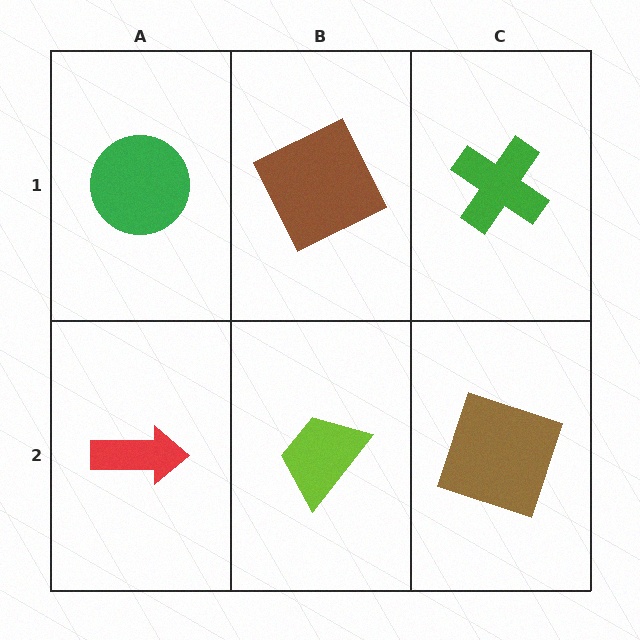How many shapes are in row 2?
3 shapes.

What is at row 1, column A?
A green circle.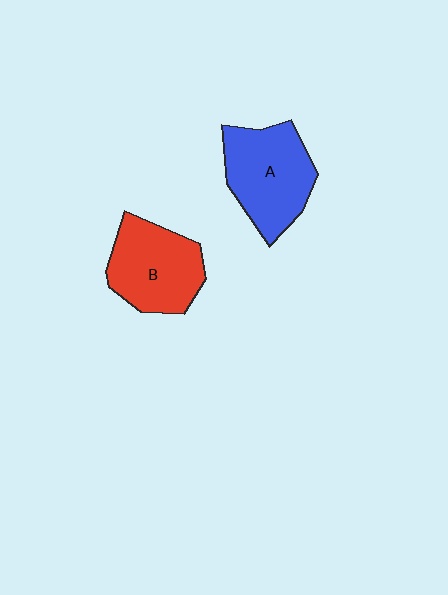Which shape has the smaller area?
Shape B (red).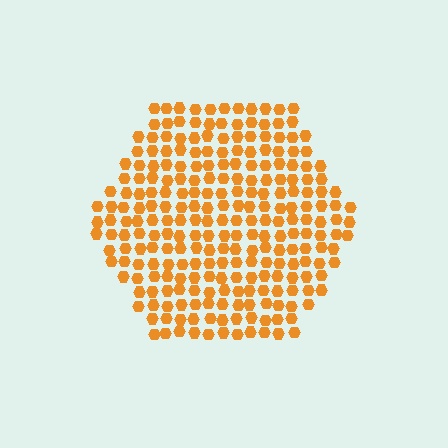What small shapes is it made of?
It is made of small hexagons.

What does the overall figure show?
The overall figure shows a hexagon.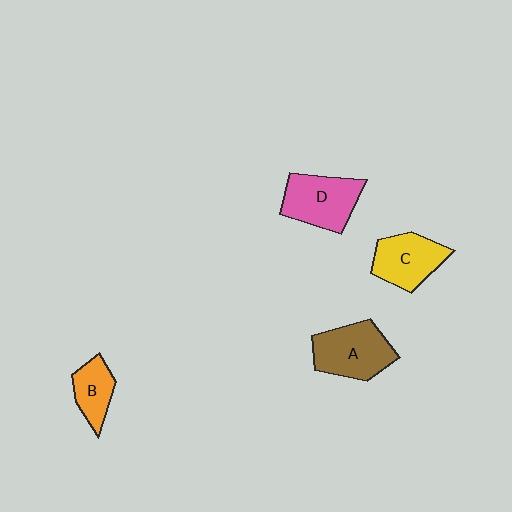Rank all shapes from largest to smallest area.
From largest to smallest: A (brown), D (pink), C (yellow), B (orange).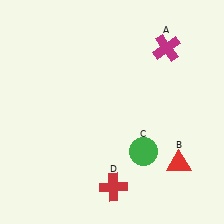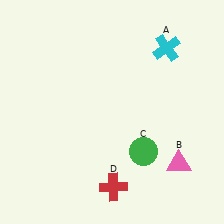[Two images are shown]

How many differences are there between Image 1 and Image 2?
There are 2 differences between the two images.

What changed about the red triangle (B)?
In Image 1, B is red. In Image 2, it changed to pink.